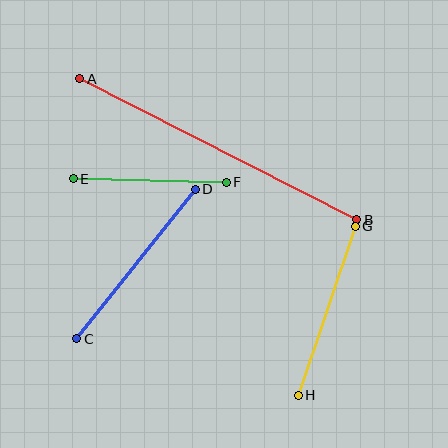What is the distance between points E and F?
The distance is approximately 153 pixels.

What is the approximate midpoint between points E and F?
The midpoint is at approximately (150, 181) pixels.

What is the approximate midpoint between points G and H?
The midpoint is at approximately (327, 311) pixels.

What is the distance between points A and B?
The distance is approximately 311 pixels.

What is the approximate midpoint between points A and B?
The midpoint is at approximately (218, 149) pixels.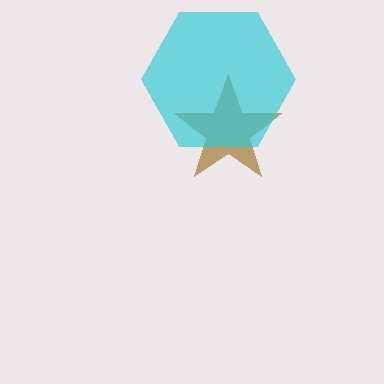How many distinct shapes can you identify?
There are 2 distinct shapes: a brown star, a cyan hexagon.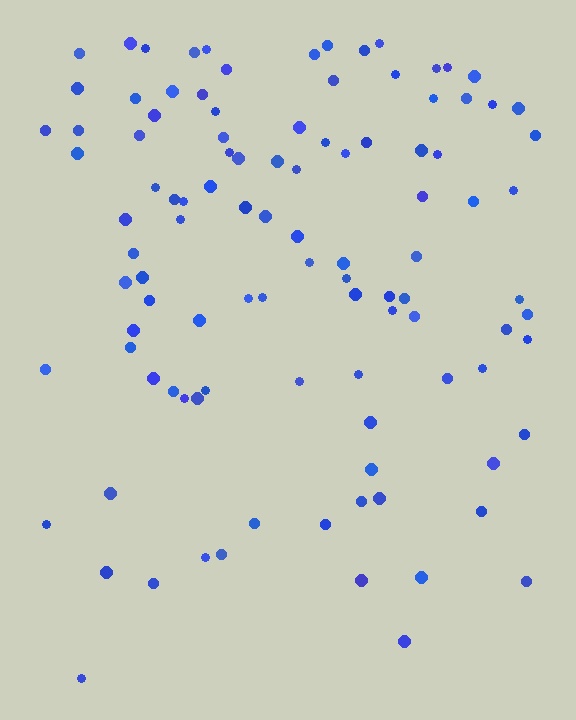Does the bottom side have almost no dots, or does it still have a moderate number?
Still a moderate number, just noticeably fewer than the top.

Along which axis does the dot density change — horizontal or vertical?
Vertical.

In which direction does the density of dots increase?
From bottom to top, with the top side densest.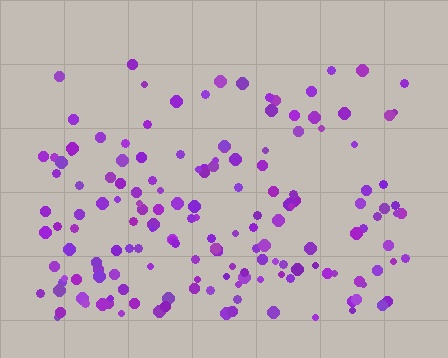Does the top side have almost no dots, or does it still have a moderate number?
Still a moderate number, just noticeably fewer than the bottom.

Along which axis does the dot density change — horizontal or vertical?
Vertical.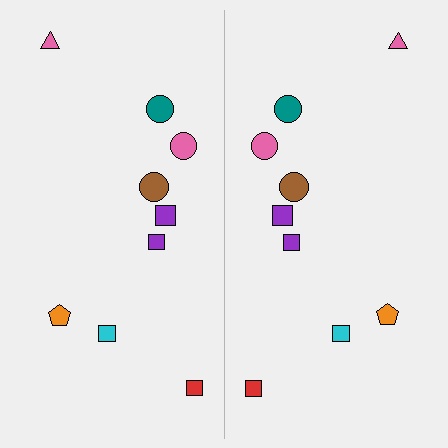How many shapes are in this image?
There are 18 shapes in this image.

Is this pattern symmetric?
Yes, this pattern has bilateral (reflection) symmetry.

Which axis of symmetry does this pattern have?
The pattern has a vertical axis of symmetry running through the center of the image.